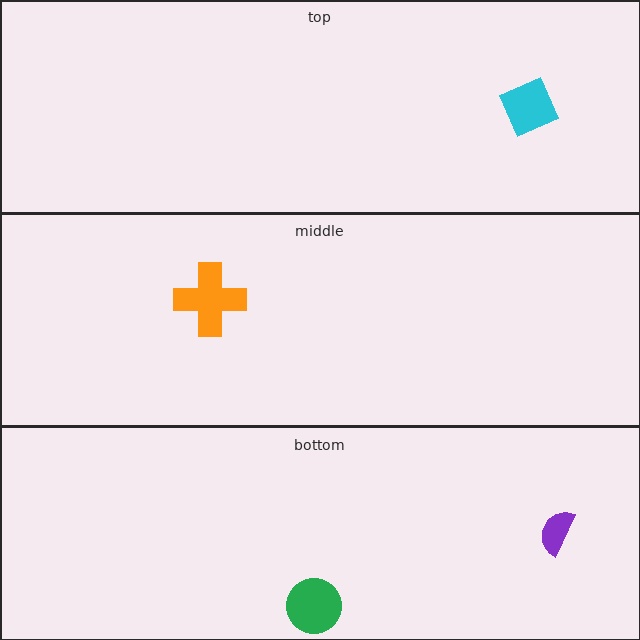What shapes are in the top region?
The cyan diamond.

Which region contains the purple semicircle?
The bottom region.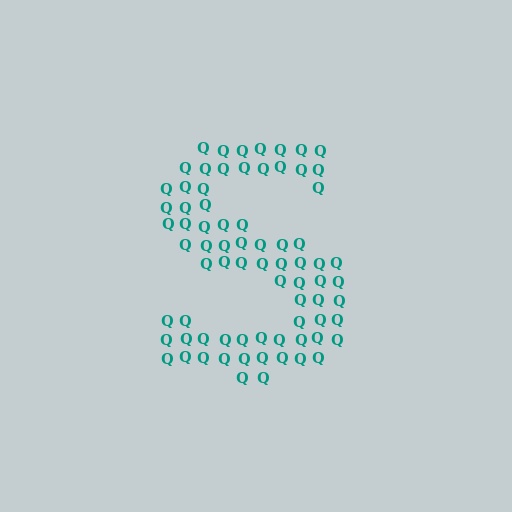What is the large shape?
The large shape is the letter S.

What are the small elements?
The small elements are letter Q's.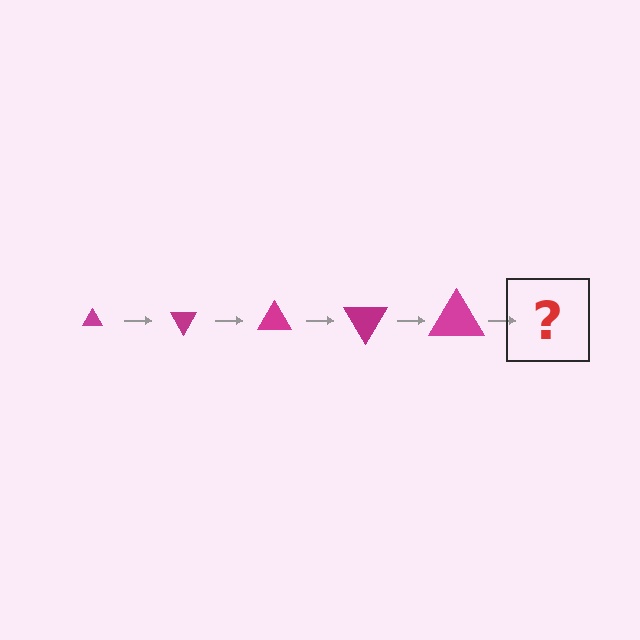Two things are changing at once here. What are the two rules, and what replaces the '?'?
The two rules are that the triangle grows larger each step and it rotates 60 degrees each step. The '?' should be a triangle, larger than the previous one and rotated 300 degrees from the start.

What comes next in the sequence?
The next element should be a triangle, larger than the previous one and rotated 300 degrees from the start.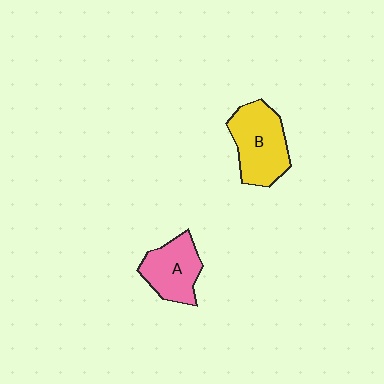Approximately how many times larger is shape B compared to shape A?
Approximately 1.3 times.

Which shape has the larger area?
Shape B (yellow).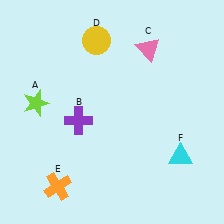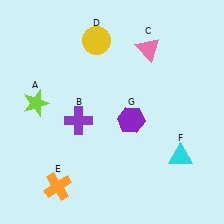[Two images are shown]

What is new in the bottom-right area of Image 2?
A purple hexagon (G) was added in the bottom-right area of Image 2.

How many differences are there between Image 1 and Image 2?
There is 1 difference between the two images.